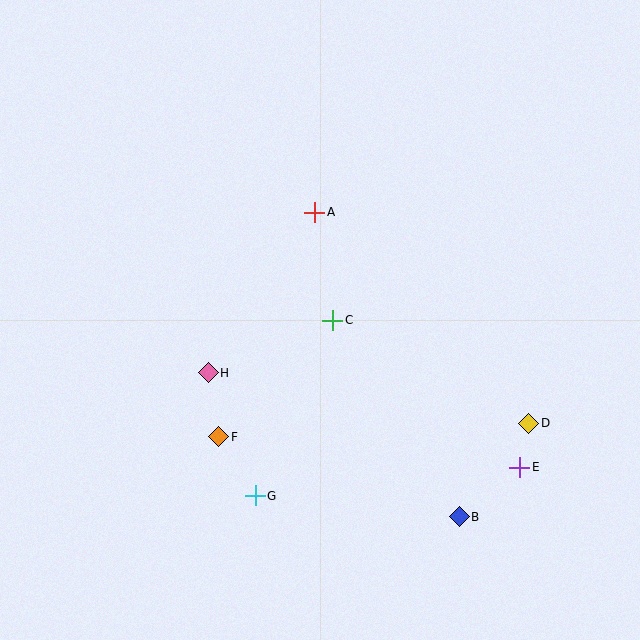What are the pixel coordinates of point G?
Point G is at (255, 496).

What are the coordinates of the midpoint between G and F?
The midpoint between G and F is at (237, 466).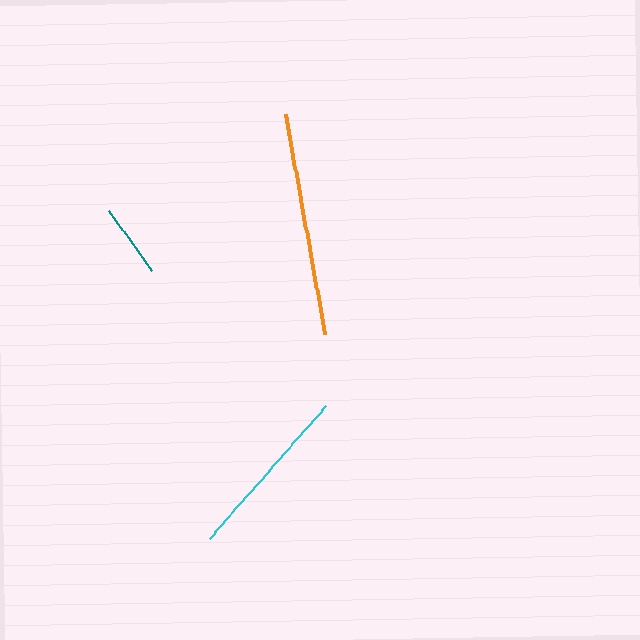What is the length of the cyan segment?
The cyan segment is approximately 177 pixels long.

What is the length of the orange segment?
The orange segment is approximately 224 pixels long.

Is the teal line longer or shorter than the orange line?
The orange line is longer than the teal line.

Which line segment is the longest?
The orange line is the longest at approximately 224 pixels.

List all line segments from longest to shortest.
From longest to shortest: orange, cyan, teal.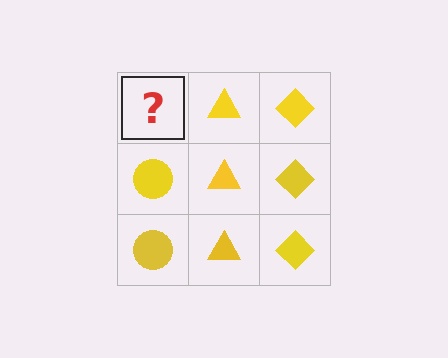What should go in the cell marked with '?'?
The missing cell should contain a yellow circle.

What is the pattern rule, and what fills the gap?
The rule is that each column has a consistent shape. The gap should be filled with a yellow circle.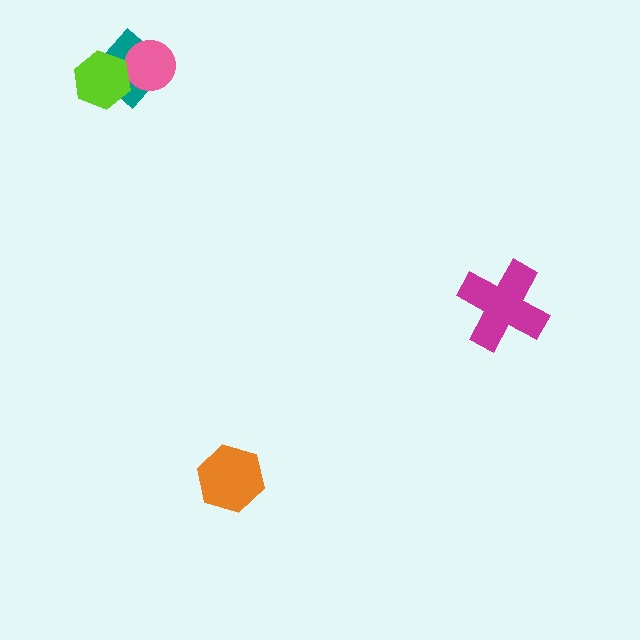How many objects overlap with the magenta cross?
0 objects overlap with the magenta cross.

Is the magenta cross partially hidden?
No, no other shape covers it.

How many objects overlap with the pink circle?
1 object overlaps with the pink circle.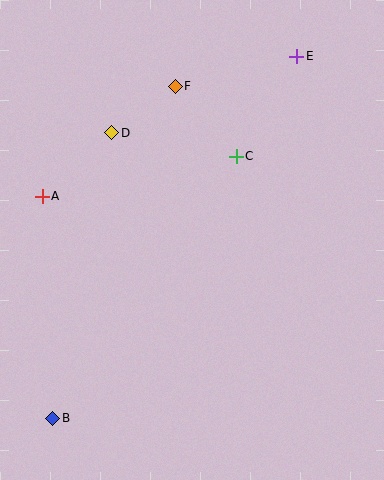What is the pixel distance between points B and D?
The distance between B and D is 291 pixels.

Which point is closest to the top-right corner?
Point E is closest to the top-right corner.